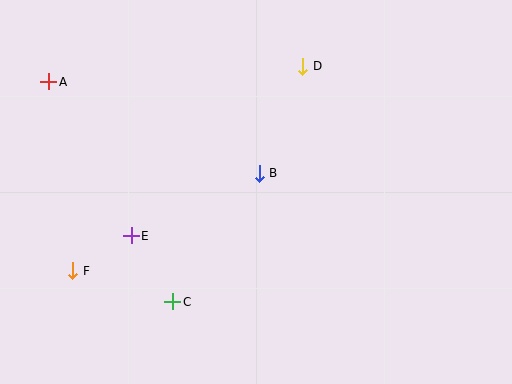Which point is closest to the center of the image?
Point B at (259, 173) is closest to the center.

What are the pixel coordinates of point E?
Point E is at (131, 236).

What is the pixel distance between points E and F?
The distance between E and F is 68 pixels.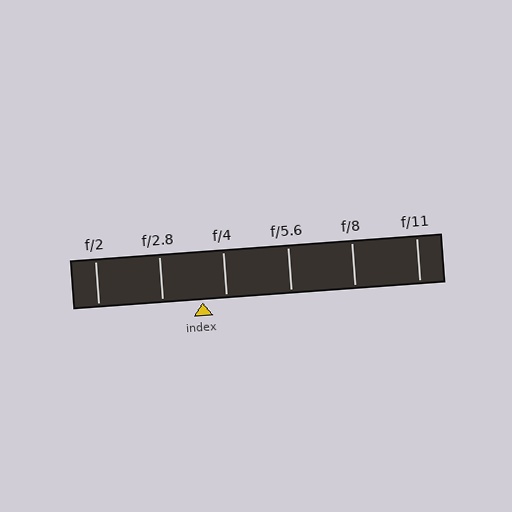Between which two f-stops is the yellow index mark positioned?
The index mark is between f/2.8 and f/4.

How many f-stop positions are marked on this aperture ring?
There are 6 f-stop positions marked.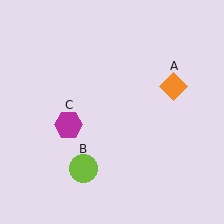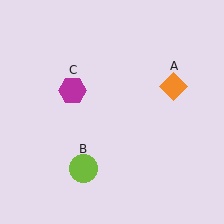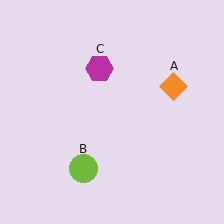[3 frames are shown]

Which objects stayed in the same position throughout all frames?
Orange diamond (object A) and lime circle (object B) remained stationary.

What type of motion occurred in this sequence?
The magenta hexagon (object C) rotated clockwise around the center of the scene.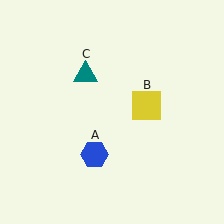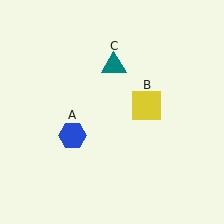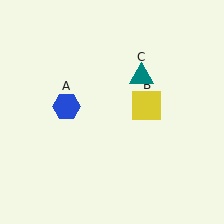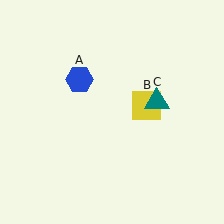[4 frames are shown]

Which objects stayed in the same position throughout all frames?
Yellow square (object B) remained stationary.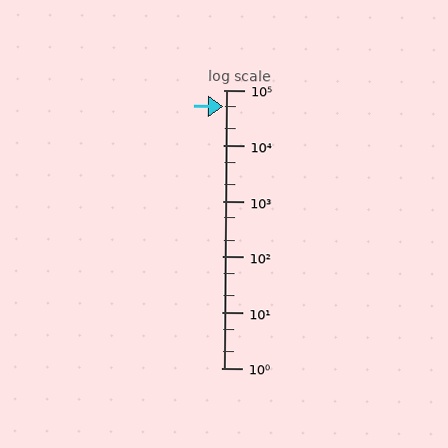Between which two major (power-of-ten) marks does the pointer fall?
The pointer is between 10000 and 100000.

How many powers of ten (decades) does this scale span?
The scale spans 5 decades, from 1 to 100000.